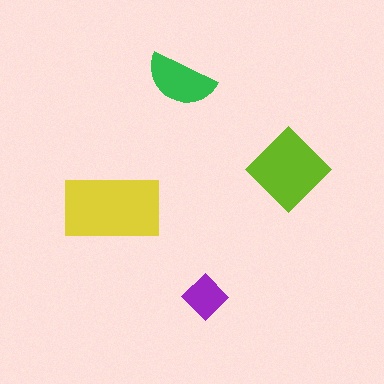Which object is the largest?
The yellow rectangle.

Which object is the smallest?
The purple diamond.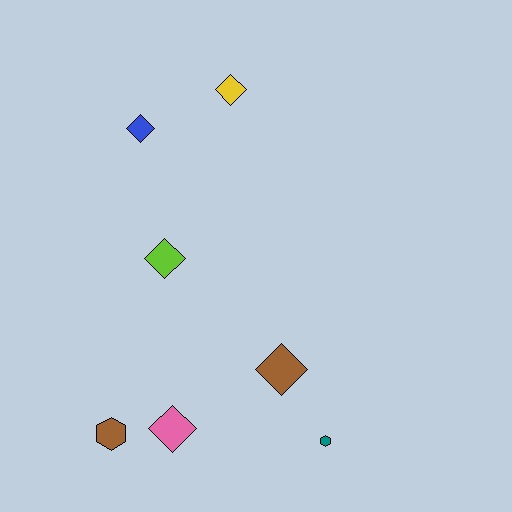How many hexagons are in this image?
There are 2 hexagons.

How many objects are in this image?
There are 7 objects.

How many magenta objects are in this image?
There are no magenta objects.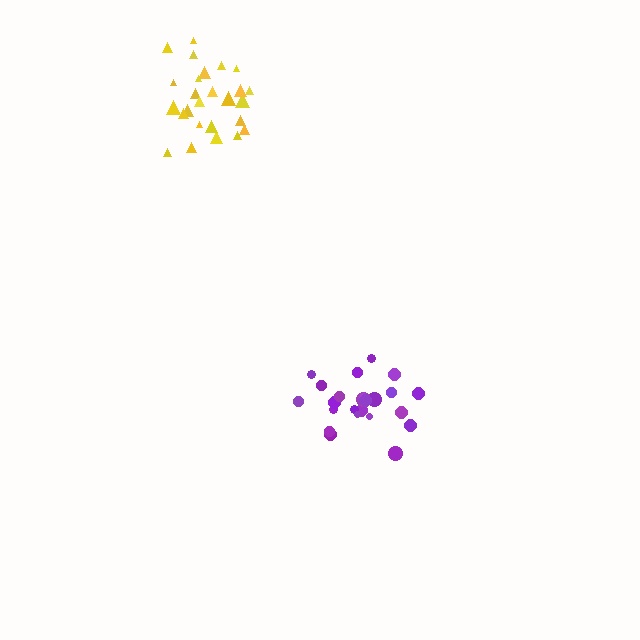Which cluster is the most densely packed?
Purple.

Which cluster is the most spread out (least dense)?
Yellow.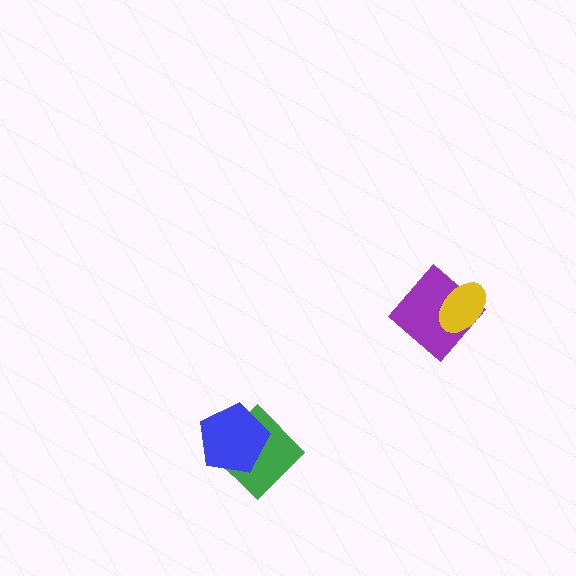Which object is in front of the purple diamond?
The yellow ellipse is in front of the purple diamond.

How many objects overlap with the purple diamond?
1 object overlaps with the purple diamond.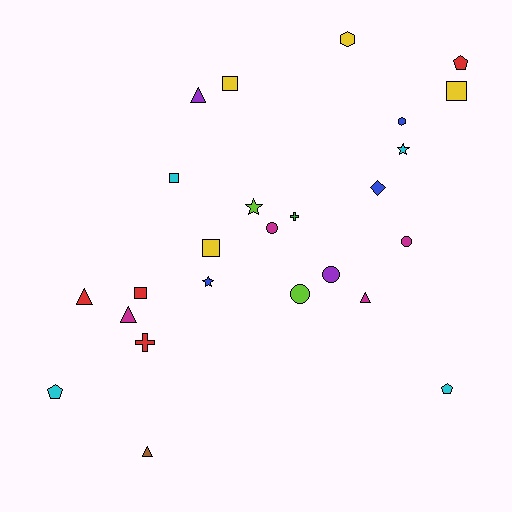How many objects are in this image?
There are 25 objects.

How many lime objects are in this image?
There are 2 lime objects.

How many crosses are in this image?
There are 2 crosses.